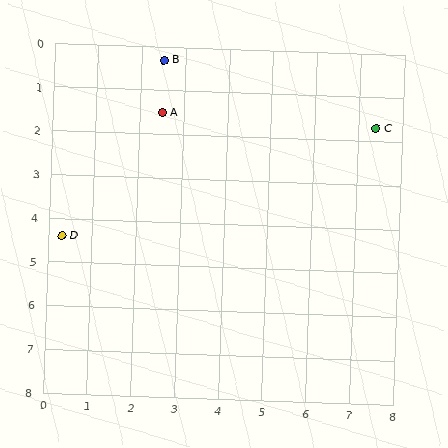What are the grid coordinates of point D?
Point D is at approximately (0.3, 4.4).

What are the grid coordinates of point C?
Point C is at approximately (7.4, 1.7).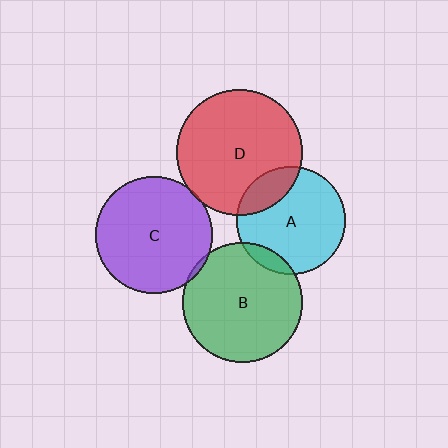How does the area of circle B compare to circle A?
Approximately 1.2 times.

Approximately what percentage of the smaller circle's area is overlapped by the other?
Approximately 10%.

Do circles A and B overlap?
Yes.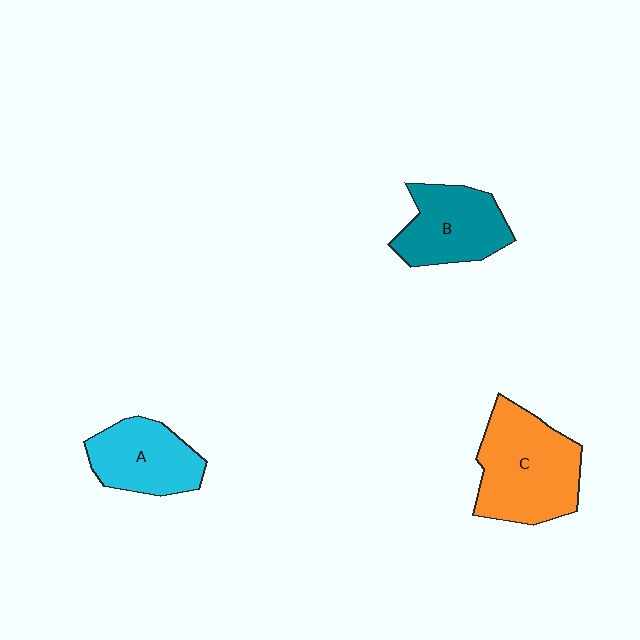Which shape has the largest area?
Shape C (orange).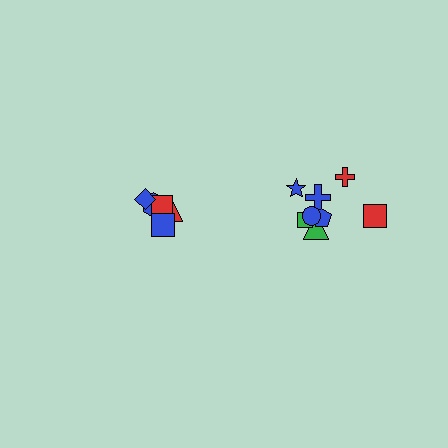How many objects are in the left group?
There are 5 objects.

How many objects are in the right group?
There are 8 objects.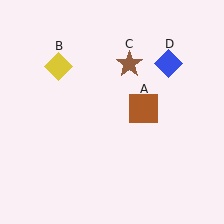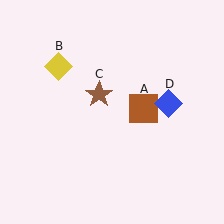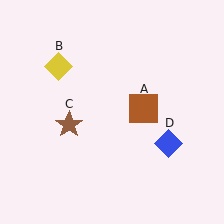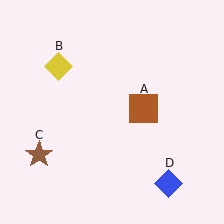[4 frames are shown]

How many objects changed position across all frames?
2 objects changed position: brown star (object C), blue diamond (object D).